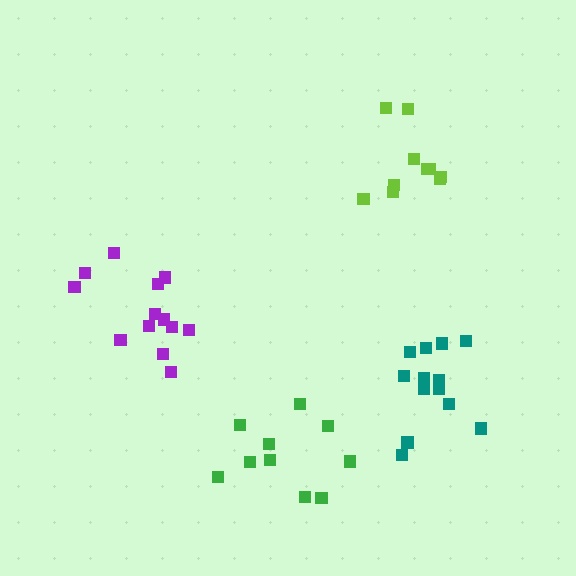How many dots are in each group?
Group 1: 10 dots, Group 2: 10 dots, Group 3: 13 dots, Group 4: 13 dots (46 total).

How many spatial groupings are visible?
There are 4 spatial groupings.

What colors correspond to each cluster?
The clusters are colored: green, lime, teal, purple.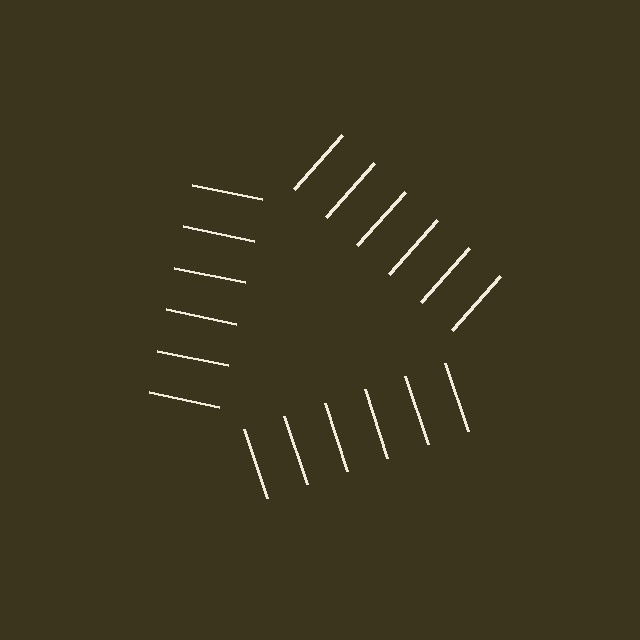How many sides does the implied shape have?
3 sides — the line-ends trace a triangle.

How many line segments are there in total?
18 — 6 along each of the 3 edges.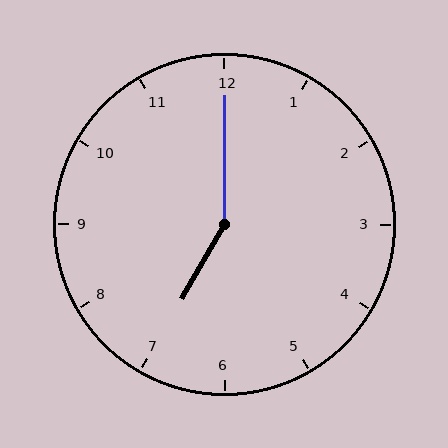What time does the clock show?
7:00.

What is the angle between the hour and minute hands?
Approximately 150 degrees.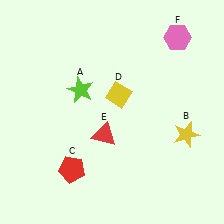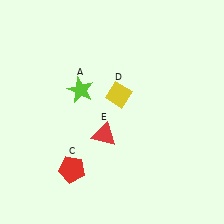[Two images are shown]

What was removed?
The yellow star (B), the pink hexagon (F) were removed in Image 2.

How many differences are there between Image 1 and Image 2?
There are 2 differences between the two images.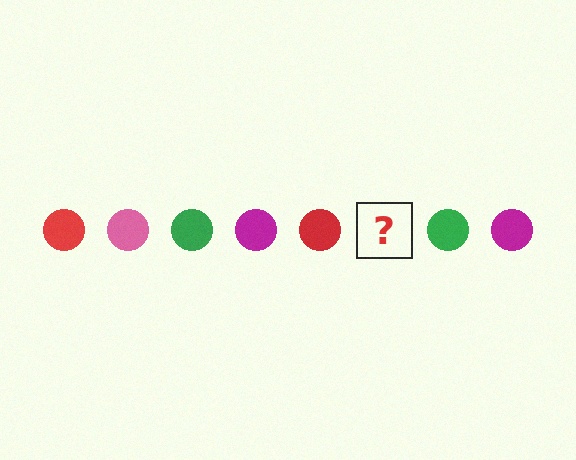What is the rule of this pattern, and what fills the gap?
The rule is that the pattern cycles through red, pink, green, magenta circles. The gap should be filled with a pink circle.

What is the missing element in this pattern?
The missing element is a pink circle.